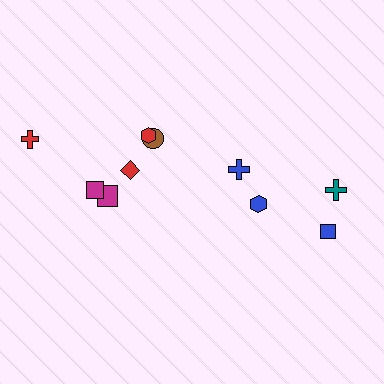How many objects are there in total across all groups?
There are 10 objects.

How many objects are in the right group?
There are 4 objects.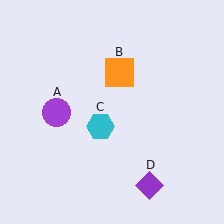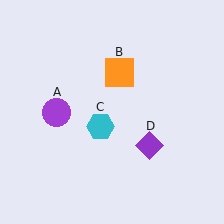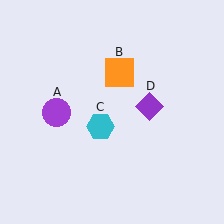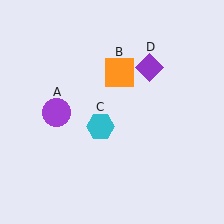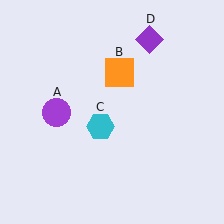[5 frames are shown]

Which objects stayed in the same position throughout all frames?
Purple circle (object A) and orange square (object B) and cyan hexagon (object C) remained stationary.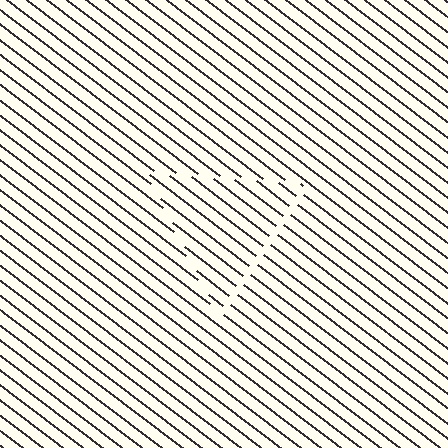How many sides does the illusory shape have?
3 sides — the line-ends trace a triangle.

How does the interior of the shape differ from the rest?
The interior of the shape contains the same grating, shifted by half a period — the contour is defined by the phase discontinuity where line-ends from the inner and outer gratings abut.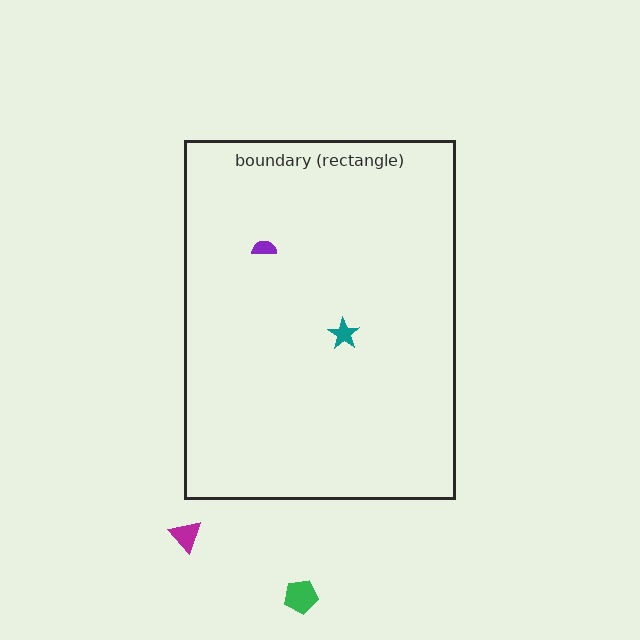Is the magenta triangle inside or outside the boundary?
Outside.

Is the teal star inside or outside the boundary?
Inside.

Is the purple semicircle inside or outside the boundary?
Inside.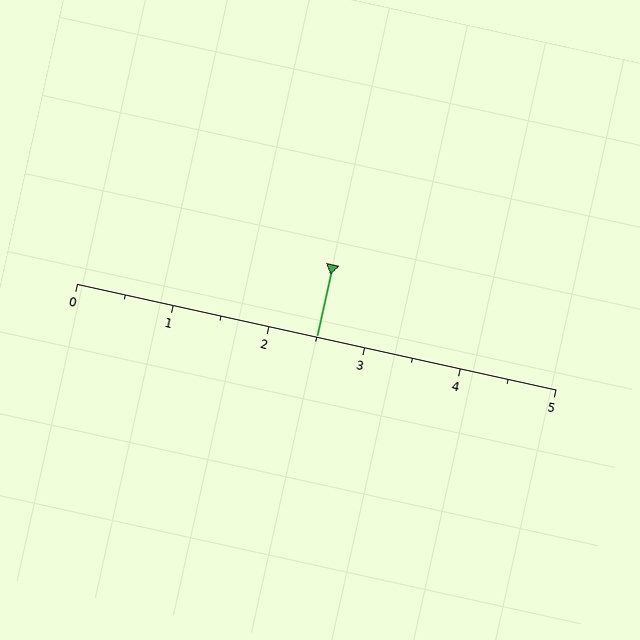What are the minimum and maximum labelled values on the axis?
The axis runs from 0 to 5.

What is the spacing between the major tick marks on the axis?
The major ticks are spaced 1 apart.